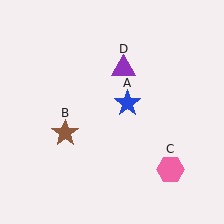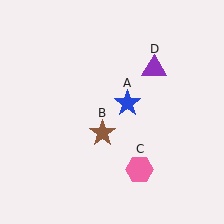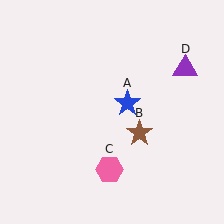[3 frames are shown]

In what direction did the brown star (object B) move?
The brown star (object B) moved right.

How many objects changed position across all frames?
3 objects changed position: brown star (object B), pink hexagon (object C), purple triangle (object D).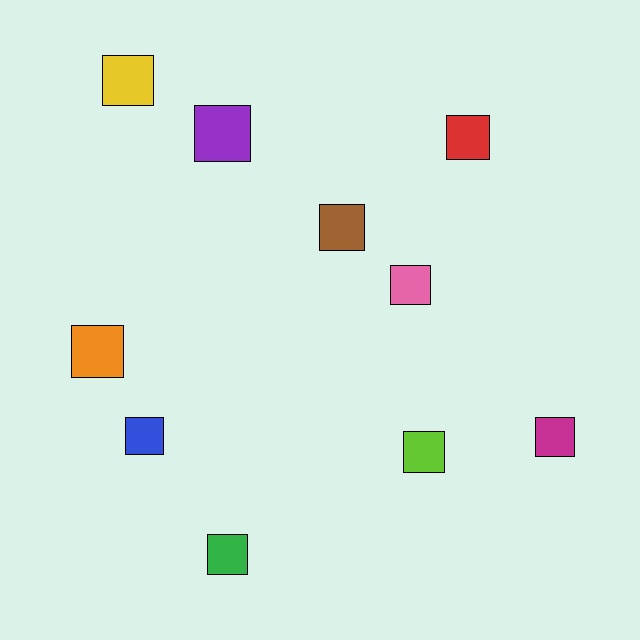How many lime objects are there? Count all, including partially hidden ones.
There is 1 lime object.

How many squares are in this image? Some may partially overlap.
There are 10 squares.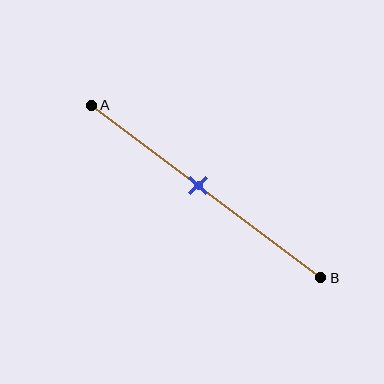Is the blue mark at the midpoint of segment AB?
No, the mark is at about 45% from A, not at the 50% midpoint.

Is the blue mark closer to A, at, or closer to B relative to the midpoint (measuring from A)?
The blue mark is closer to point A than the midpoint of segment AB.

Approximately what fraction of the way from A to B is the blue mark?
The blue mark is approximately 45% of the way from A to B.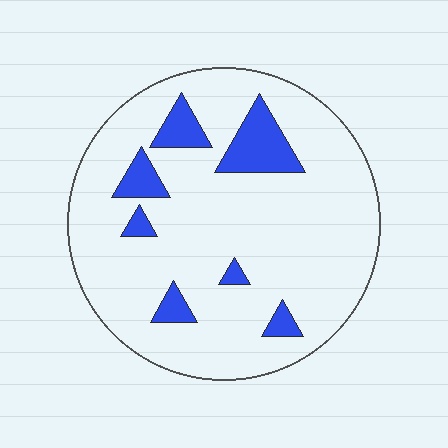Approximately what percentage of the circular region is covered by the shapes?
Approximately 15%.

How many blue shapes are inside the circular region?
7.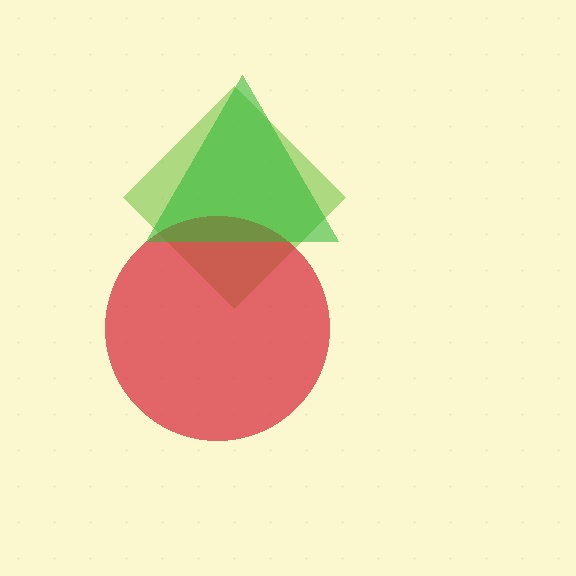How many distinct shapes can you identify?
There are 3 distinct shapes: a lime diamond, a red circle, a green triangle.